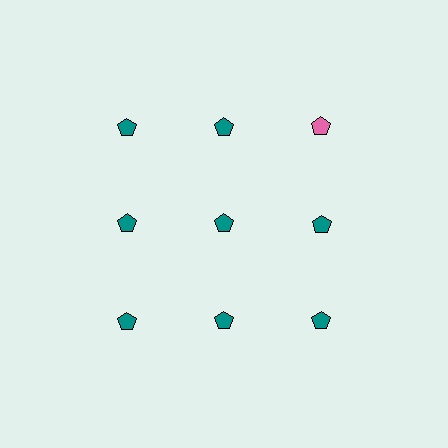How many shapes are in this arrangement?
There are 9 shapes arranged in a grid pattern.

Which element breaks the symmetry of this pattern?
The pink pentagon in the top row, center column breaks the symmetry. All other shapes are teal pentagons.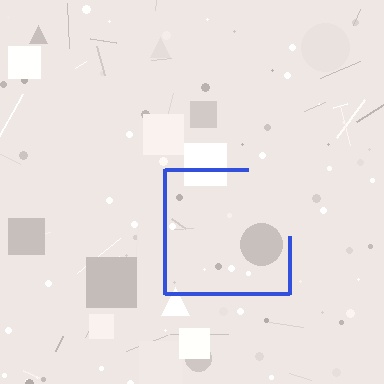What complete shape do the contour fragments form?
The contour fragments form a square.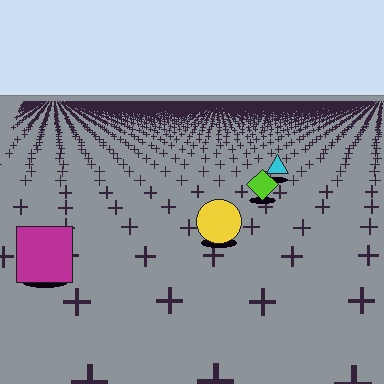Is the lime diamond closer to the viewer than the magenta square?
No. The magenta square is closer — you can tell from the texture gradient: the ground texture is coarser near it.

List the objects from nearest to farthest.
From nearest to farthest: the magenta square, the yellow circle, the lime diamond, the cyan triangle.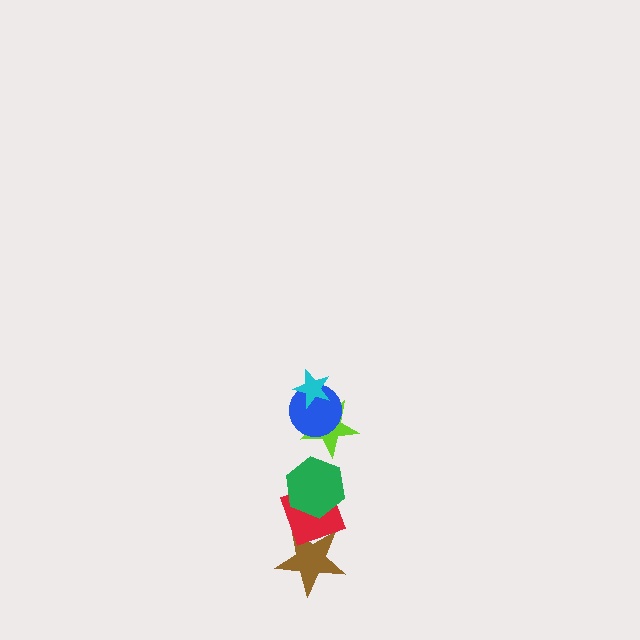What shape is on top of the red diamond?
The green hexagon is on top of the red diamond.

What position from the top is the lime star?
The lime star is 3rd from the top.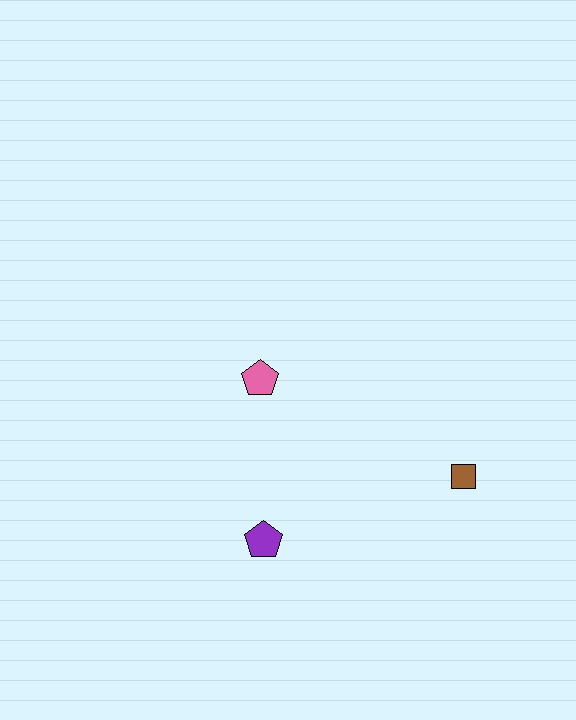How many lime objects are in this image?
There are no lime objects.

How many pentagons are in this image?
There are 2 pentagons.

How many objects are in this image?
There are 3 objects.